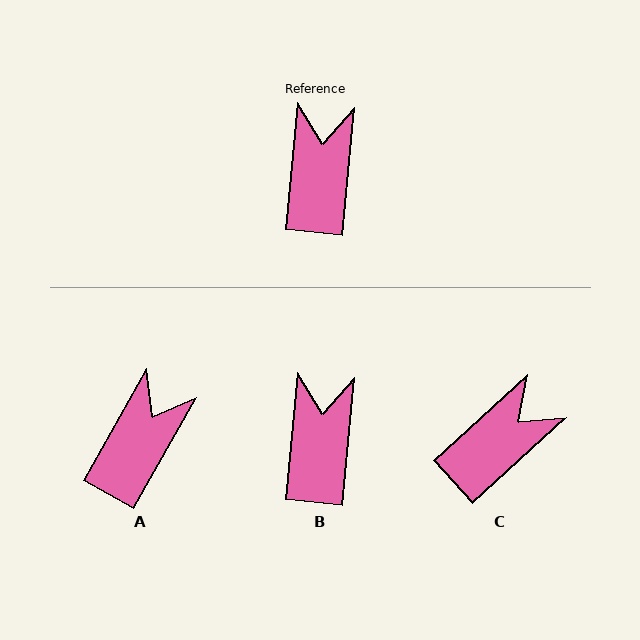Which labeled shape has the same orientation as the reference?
B.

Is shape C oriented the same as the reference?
No, it is off by about 42 degrees.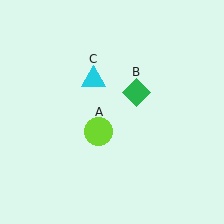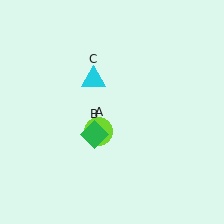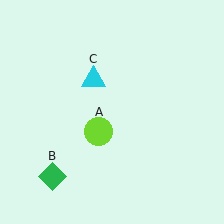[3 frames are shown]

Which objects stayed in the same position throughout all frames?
Lime circle (object A) and cyan triangle (object C) remained stationary.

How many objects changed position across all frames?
1 object changed position: green diamond (object B).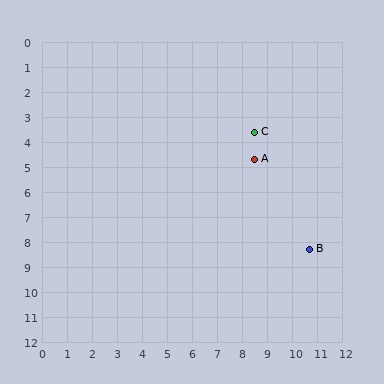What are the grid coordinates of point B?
Point B is at approximately (10.7, 8.3).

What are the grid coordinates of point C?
Point C is at approximately (8.5, 3.6).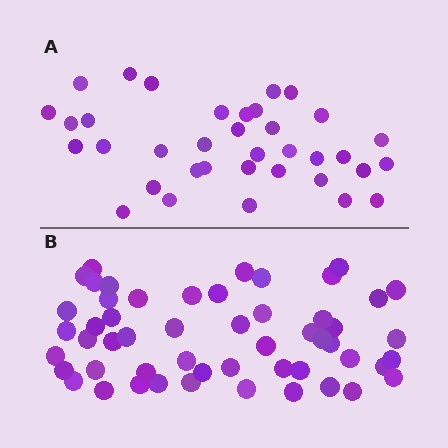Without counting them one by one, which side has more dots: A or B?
Region B (the bottom region) has more dots.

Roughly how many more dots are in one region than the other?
Region B has approximately 15 more dots than region A.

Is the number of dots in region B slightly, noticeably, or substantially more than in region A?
Region B has substantially more. The ratio is roughly 1.5 to 1.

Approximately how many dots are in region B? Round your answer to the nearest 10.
About 50 dots. (The exact count is 53, which rounds to 50.)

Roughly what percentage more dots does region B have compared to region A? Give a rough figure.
About 45% more.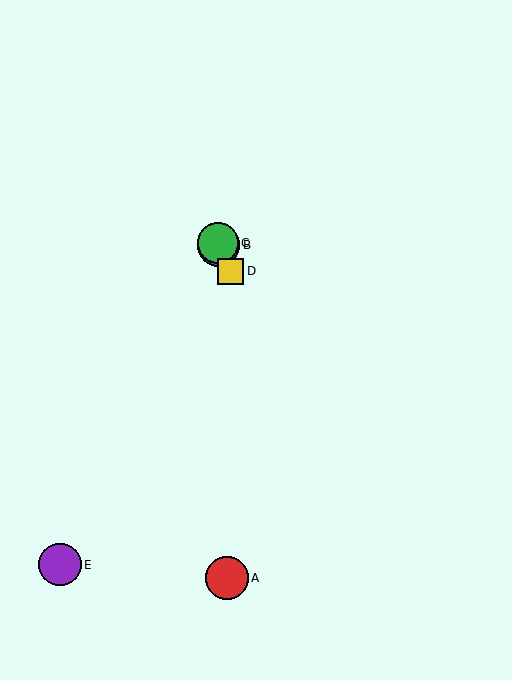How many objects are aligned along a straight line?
3 objects (B, C, D) are aligned along a straight line.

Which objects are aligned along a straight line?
Objects B, C, D are aligned along a straight line.